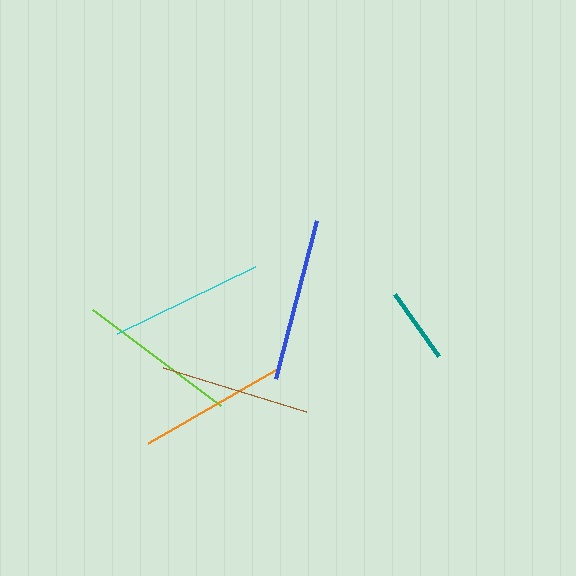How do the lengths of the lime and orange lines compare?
The lime and orange lines are approximately the same length.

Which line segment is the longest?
The blue line is the longest at approximately 163 pixels.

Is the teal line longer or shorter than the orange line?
The orange line is longer than the teal line.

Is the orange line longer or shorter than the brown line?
The brown line is longer than the orange line.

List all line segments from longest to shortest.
From longest to shortest: blue, lime, cyan, brown, orange, teal.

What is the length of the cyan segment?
The cyan segment is approximately 153 pixels long.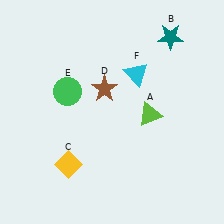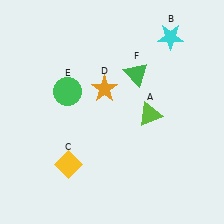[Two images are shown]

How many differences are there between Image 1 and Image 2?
There are 3 differences between the two images.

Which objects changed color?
B changed from teal to cyan. D changed from brown to orange. F changed from cyan to green.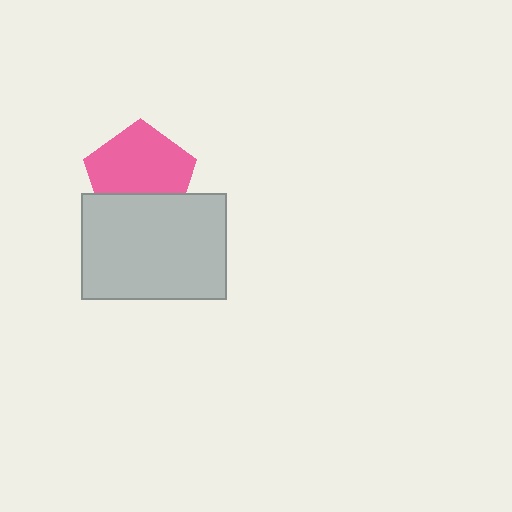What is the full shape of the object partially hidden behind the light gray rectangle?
The partially hidden object is a pink pentagon.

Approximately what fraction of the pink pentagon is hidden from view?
Roughly 31% of the pink pentagon is hidden behind the light gray rectangle.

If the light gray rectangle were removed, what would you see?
You would see the complete pink pentagon.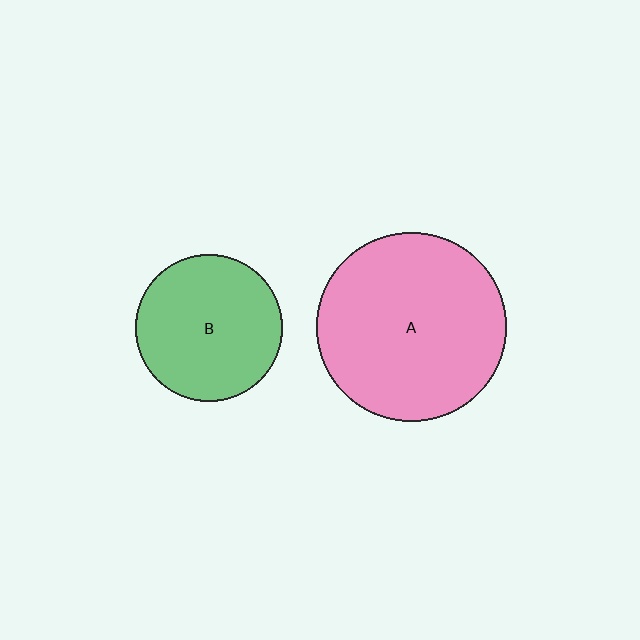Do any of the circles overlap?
No, none of the circles overlap.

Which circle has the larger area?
Circle A (pink).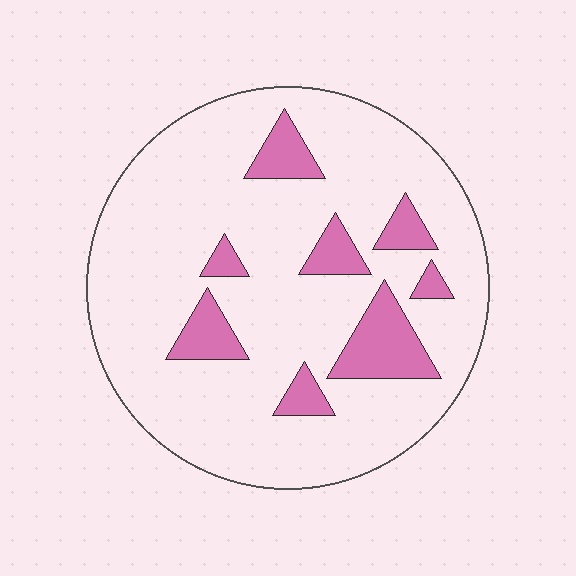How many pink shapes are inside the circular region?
8.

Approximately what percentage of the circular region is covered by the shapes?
Approximately 15%.